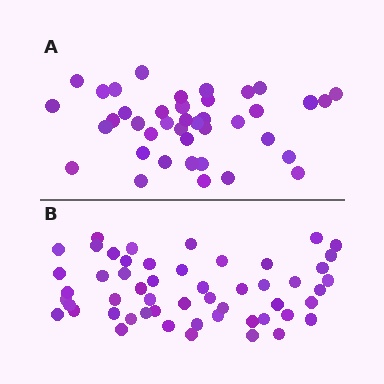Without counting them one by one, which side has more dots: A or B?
Region B (the bottom region) has more dots.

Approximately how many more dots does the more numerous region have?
Region B has approximately 15 more dots than region A.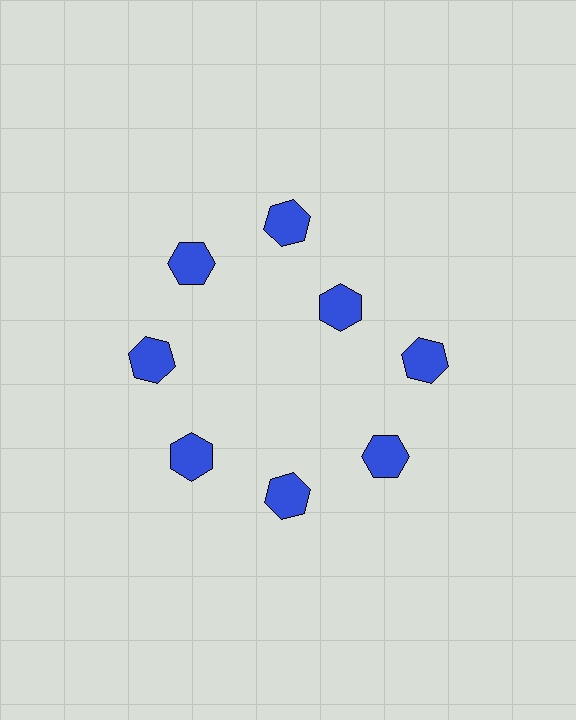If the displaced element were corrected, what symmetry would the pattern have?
It would have 8-fold rotational symmetry — the pattern would map onto itself every 45 degrees.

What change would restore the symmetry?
The symmetry would be restored by moving it outward, back onto the ring so that all 8 hexagons sit at equal angles and equal distance from the center.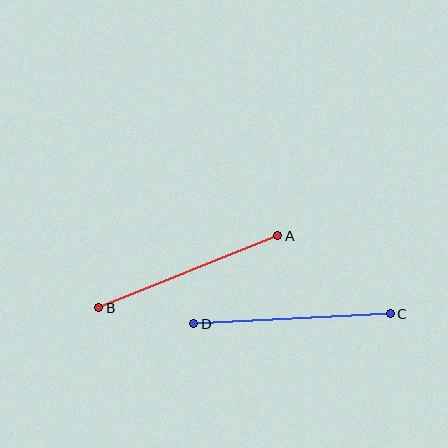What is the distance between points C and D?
The distance is approximately 196 pixels.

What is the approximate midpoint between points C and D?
The midpoint is at approximately (292, 319) pixels.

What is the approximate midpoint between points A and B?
The midpoint is at approximately (188, 272) pixels.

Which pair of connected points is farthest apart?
Points C and D are farthest apart.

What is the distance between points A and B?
The distance is approximately 193 pixels.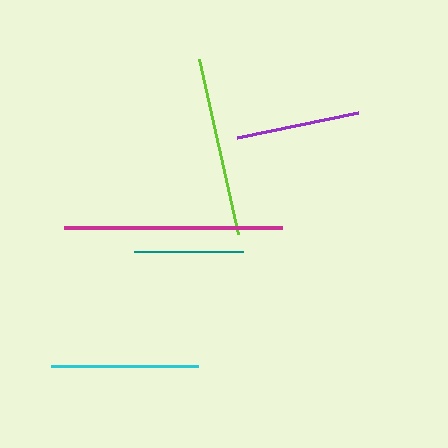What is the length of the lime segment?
The lime segment is approximately 179 pixels long.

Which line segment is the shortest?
The teal line is the shortest at approximately 109 pixels.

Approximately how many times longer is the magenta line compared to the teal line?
The magenta line is approximately 2.0 times the length of the teal line.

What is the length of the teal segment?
The teal segment is approximately 109 pixels long.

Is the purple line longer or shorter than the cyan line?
The cyan line is longer than the purple line.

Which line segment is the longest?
The magenta line is the longest at approximately 217 pixels.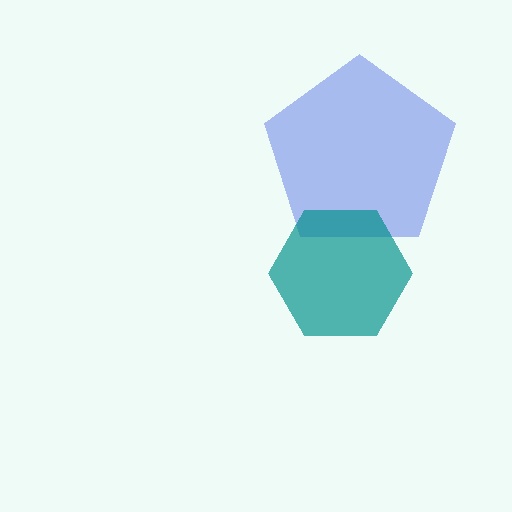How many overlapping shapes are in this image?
There are 2 overlapping shapes in the image.